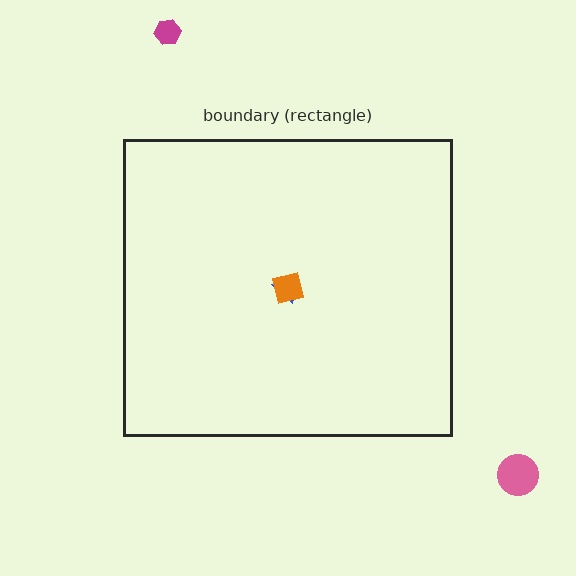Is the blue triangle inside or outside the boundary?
Inside.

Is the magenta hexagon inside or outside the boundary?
Outside.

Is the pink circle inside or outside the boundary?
Outside.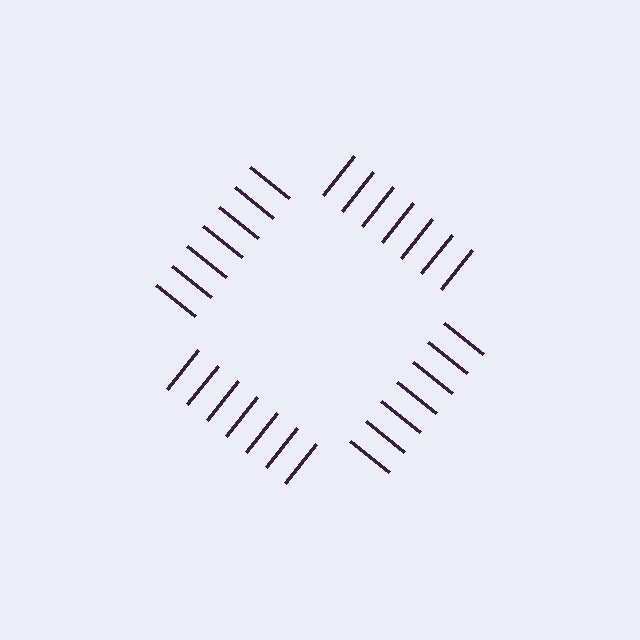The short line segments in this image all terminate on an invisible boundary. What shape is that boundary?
An illusory square — the line segments terminate on its edges but no continuous stroke is drawn.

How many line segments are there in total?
28 — 7 along each of the 4 edges.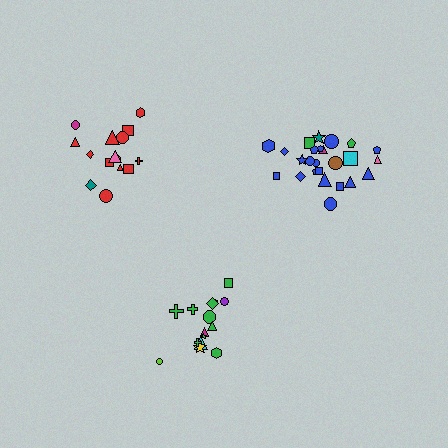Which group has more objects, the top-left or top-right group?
The top-right group.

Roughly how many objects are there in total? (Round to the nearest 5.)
Roughly 55 objects in total.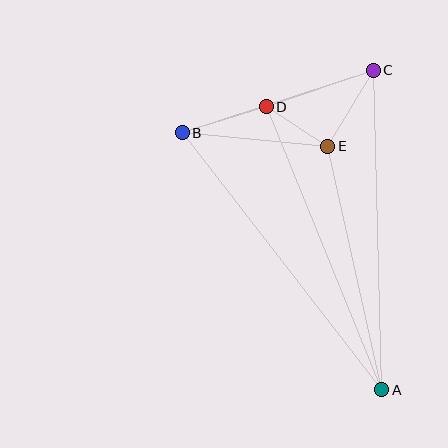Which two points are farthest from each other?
Points A and B are farthest from each other.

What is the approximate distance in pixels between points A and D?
The distance between A and D is approximately 305 pixels.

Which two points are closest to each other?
Points D and E are closest to each other.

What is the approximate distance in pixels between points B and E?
The distance between B and E is approximately 146 pixels.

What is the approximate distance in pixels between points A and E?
The distance between A and E is approximately 249 pixels.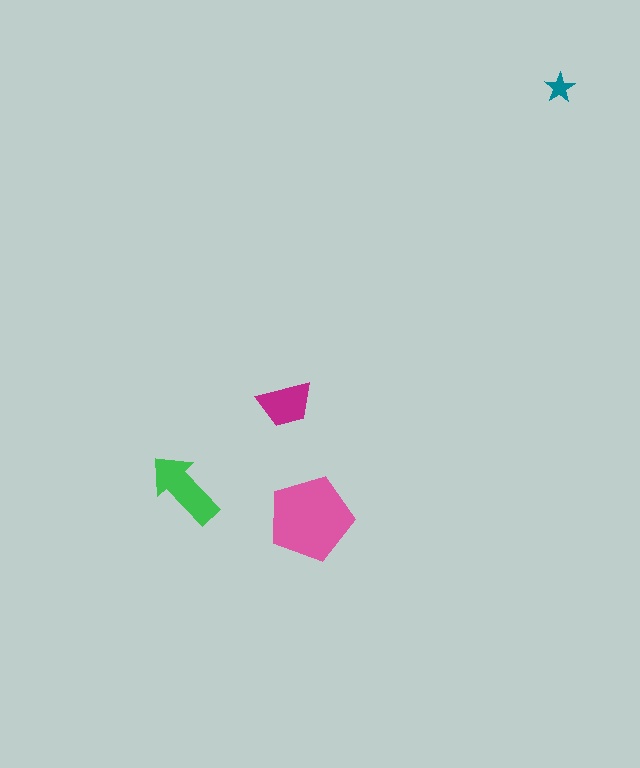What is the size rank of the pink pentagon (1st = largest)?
1st.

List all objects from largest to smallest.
The pink pentagon, the green arrow, the magenta trapezoid, the teal star.